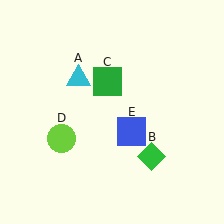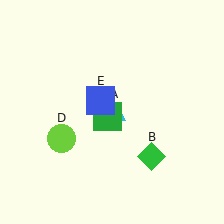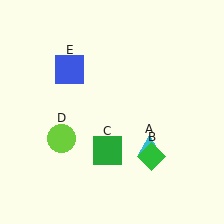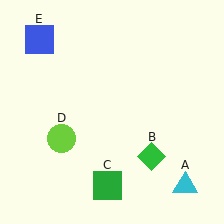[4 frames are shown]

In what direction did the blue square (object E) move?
The blue square (object E) moved up and to the left.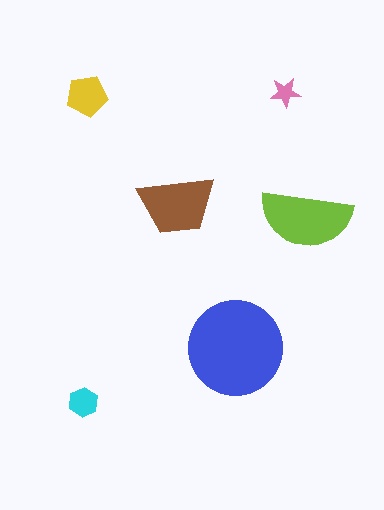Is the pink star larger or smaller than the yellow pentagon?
Smaller.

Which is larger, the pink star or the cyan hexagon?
The cyan hexagon.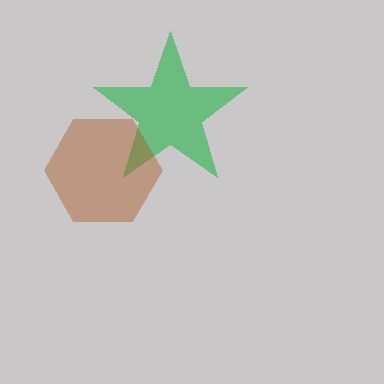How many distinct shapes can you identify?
There are 2 distinct shapes: a green star, a brown hexagon.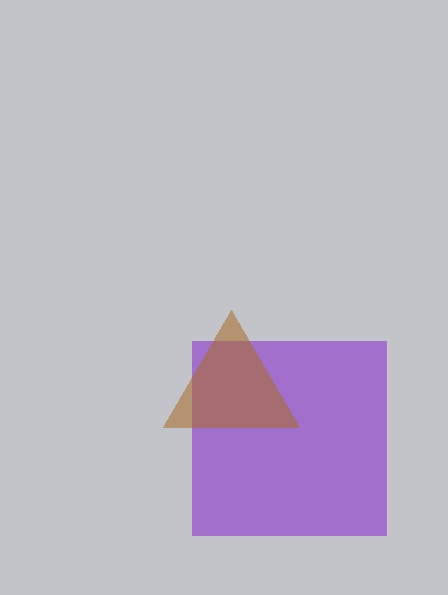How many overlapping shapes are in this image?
There are 2 overlapping shapes in the image.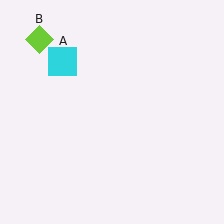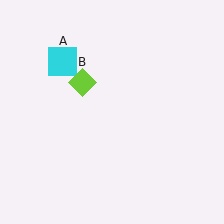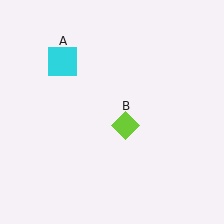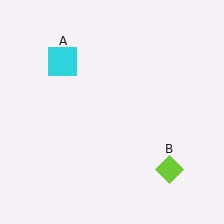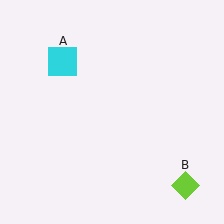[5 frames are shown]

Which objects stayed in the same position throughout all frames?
Cyan square (object A) remained stationary.